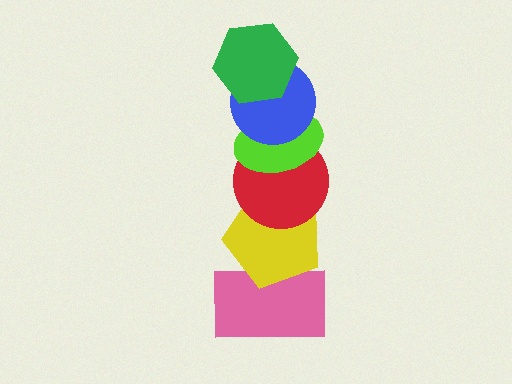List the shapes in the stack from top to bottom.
From top to bottom: the green hexagon, the blue circle, the lime ellipse, the red circle, the yellow pentagon, the pink rectangle.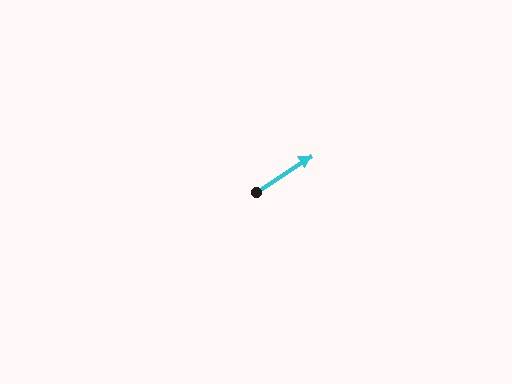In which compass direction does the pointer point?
Northeast.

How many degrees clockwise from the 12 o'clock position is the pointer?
Approximately 56 degrees.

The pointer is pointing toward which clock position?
Roughly 2 o'clock.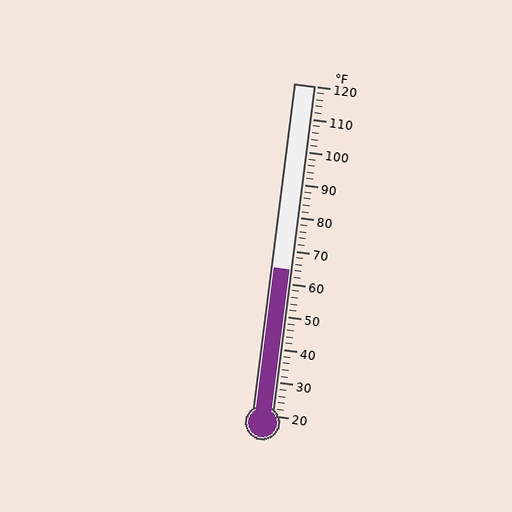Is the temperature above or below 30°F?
The temperature is above 30°F.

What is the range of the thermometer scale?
The thermometer scale ranges from 20°F to 120°F.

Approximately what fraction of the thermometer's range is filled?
The thermometer is filled to approximately 45% of its range.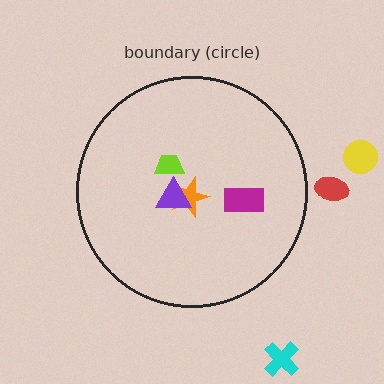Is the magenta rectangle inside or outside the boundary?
Inside.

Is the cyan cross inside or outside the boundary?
Outside.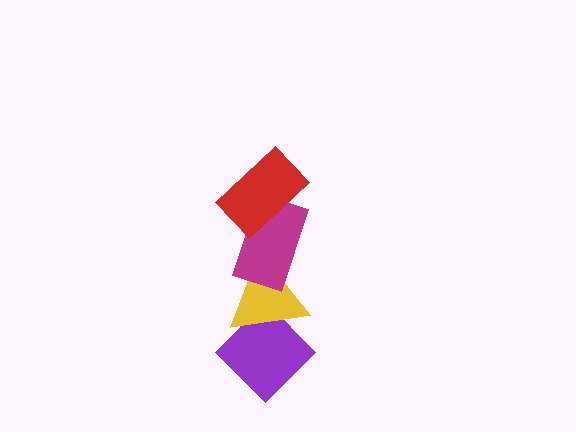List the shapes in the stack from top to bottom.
From top to bottom: the red rectangle, the magenta rectangle, the yellow triangle, the purple diamond.